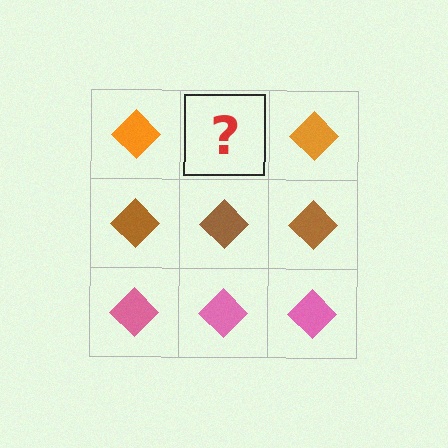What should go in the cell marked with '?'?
The missing cell should contain an orange diamond.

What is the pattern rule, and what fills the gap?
The rule is that each row has a consistent color. The gap should be filled with an orange diamond.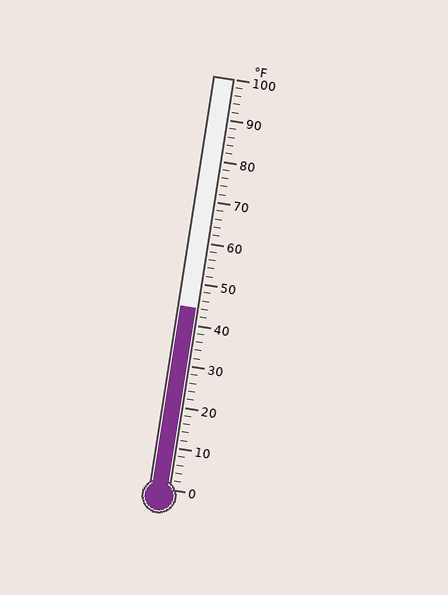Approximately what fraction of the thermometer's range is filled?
The thermometer is filled to approximately 45% of its range.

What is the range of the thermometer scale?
The thermometer scale ranges from 0°F to 100°F.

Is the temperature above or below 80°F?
The temperature is below 80°F.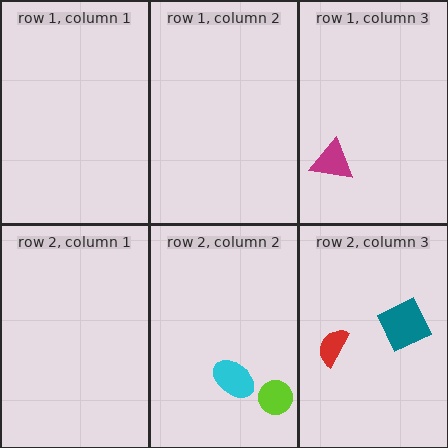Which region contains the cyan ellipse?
The row 2, column 2 region.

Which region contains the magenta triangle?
The row 1, column 3 region.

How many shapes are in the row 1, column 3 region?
1.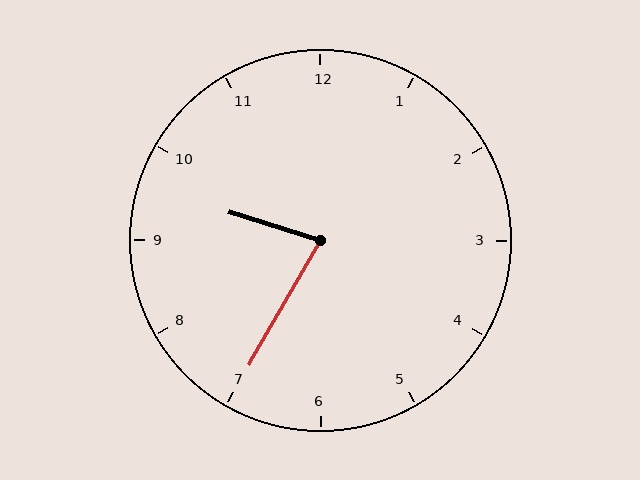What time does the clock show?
9:35.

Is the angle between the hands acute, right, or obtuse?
It is acute.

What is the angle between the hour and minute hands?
Approximately 78 degrees.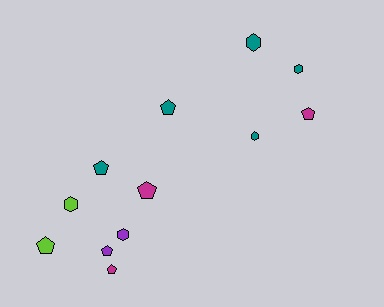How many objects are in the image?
There are 12 objects.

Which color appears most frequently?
Teal, with 5 objects.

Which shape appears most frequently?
Pentagon, with 7 objects.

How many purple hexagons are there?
There is 1 purple hexagon.